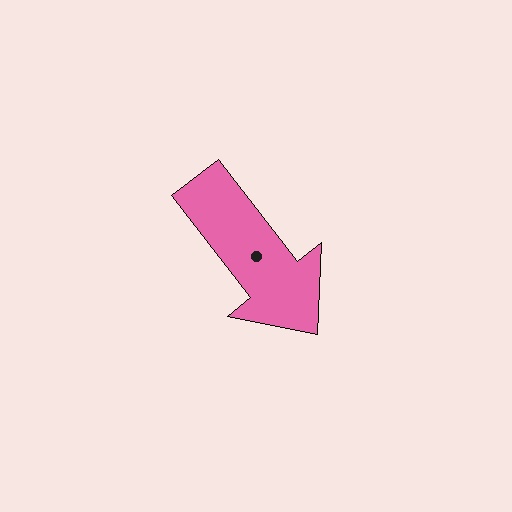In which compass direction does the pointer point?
Southeast.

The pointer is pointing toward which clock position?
Roughly 5 o'clock.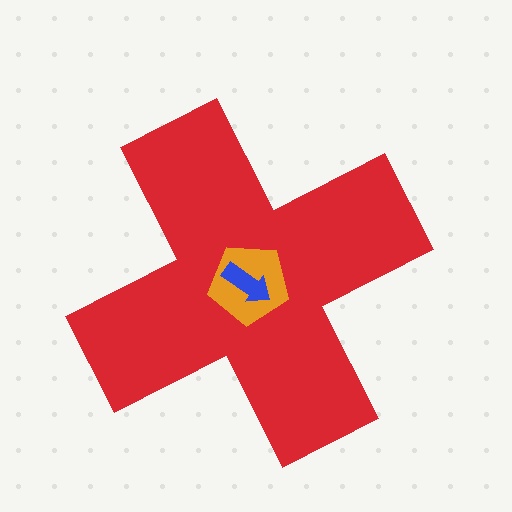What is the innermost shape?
The blue arrow.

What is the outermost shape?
The red cross.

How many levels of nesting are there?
3.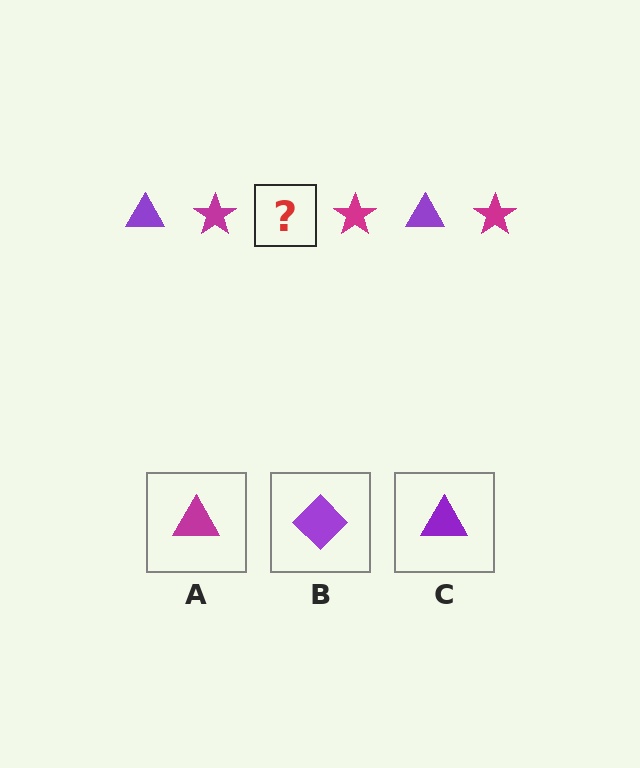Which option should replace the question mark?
Option C.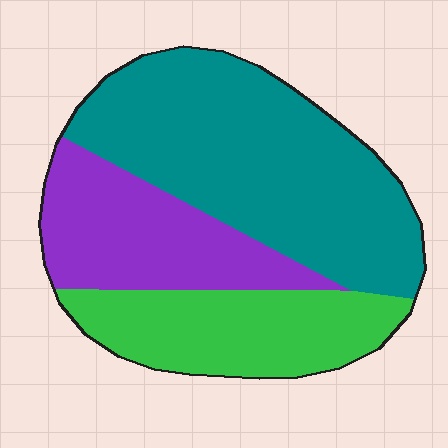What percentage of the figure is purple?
Purple covers 25% of the figure.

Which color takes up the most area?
Teal, at roughly 50%.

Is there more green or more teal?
Teal.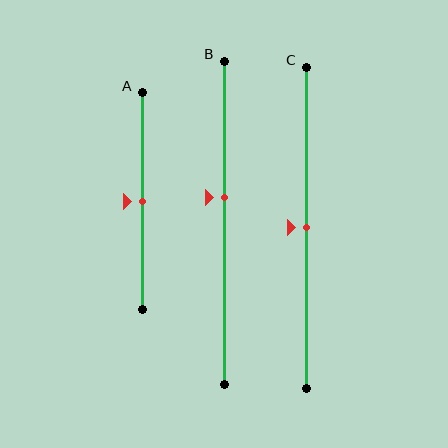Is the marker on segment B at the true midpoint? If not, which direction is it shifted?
No, the marker on segment B is shifted upward by about 8% of the segment length.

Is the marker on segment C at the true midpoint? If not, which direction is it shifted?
Yes, the marker on segment C is at the true midpoint.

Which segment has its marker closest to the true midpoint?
Segment A has its marker closest to the true midpoint.